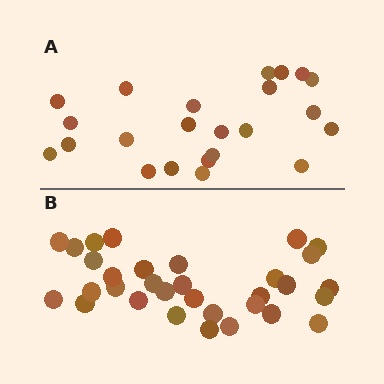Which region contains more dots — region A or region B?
Region B (the bottom region) has more dots.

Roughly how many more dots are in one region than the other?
Region B has roughly 8 or so more dots than region A.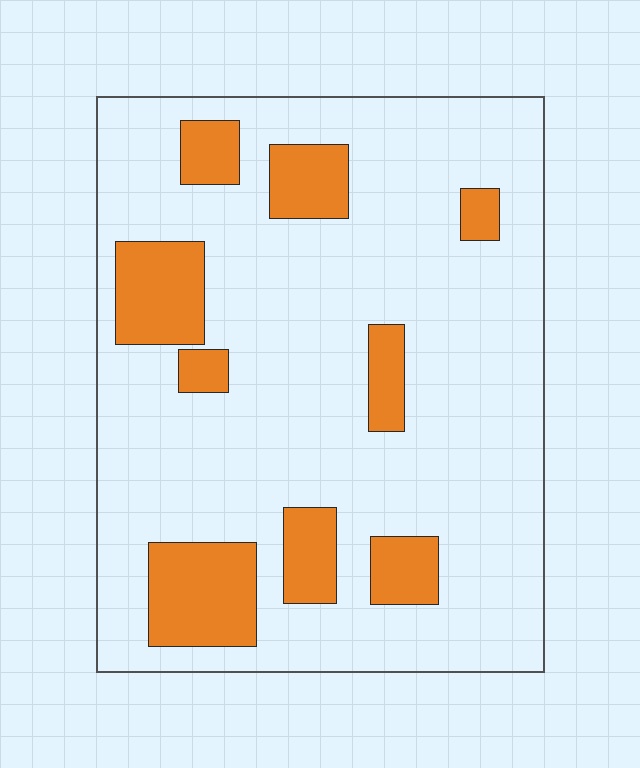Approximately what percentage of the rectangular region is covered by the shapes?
Approximately 20%.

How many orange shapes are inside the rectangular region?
9.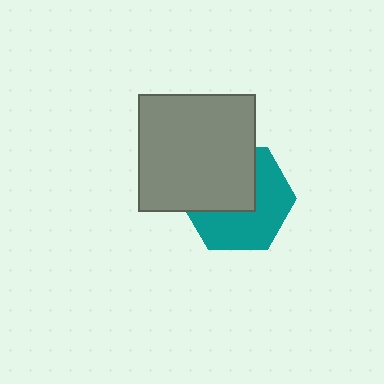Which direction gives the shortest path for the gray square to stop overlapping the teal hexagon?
Moving toward the upper-left gives the shortest separation.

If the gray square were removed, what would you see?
You would see the complete teal hexagon.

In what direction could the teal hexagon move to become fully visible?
The teal hexagon could move toward the lower-right. That would shift it out from behind the gray square entirely.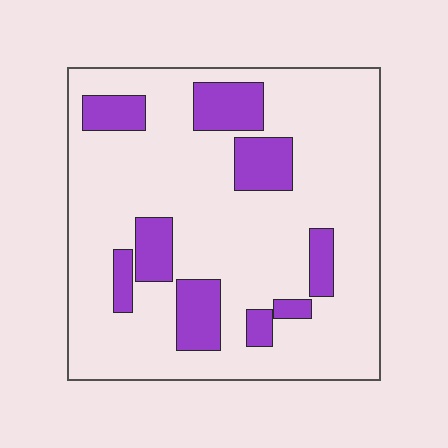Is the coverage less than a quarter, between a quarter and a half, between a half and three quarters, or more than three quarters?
Less than a quarter.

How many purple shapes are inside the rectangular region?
9.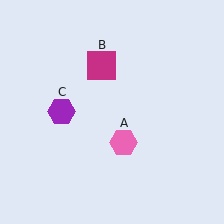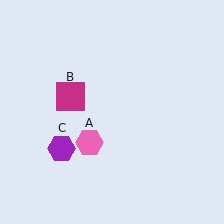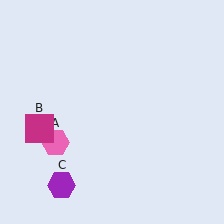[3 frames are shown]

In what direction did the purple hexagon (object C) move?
The purple hexagon (object C) moved down.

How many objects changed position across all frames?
3 objects changed position: pink hexagon (object A), magenta square (object B), purple hexagon (object C).